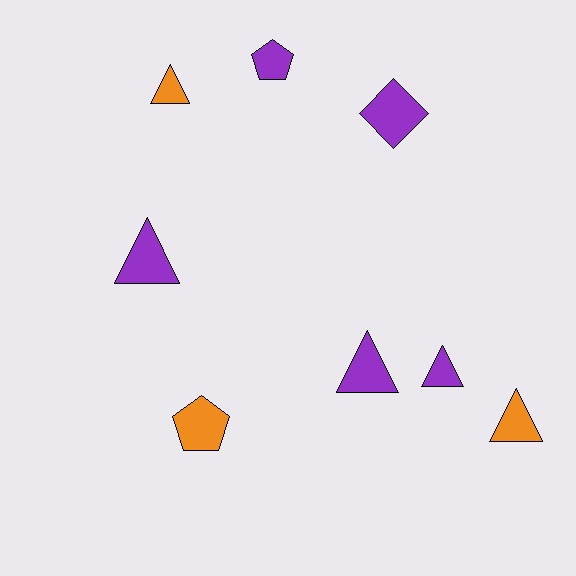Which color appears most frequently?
Purple, with 5 objects.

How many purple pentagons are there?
There is 1 purple pentagon.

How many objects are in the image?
There are 8 objects.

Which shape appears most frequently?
Triangle, with 5 objects.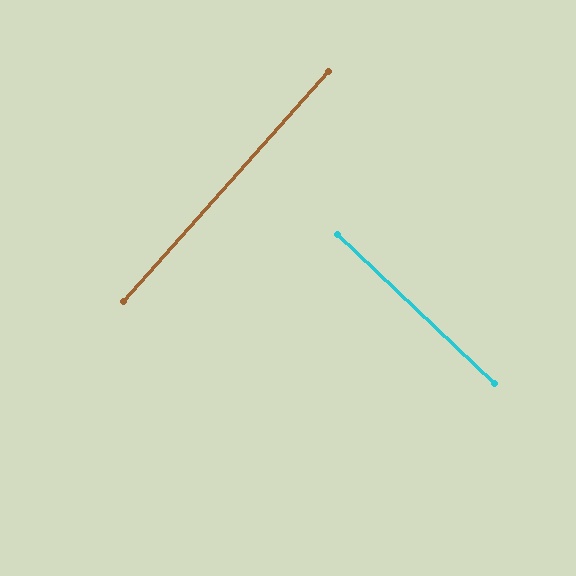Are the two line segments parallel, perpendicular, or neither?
Perpendicular — they meet at approximately 88°.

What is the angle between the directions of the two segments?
Approximately 88 degrees.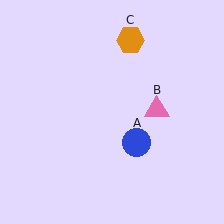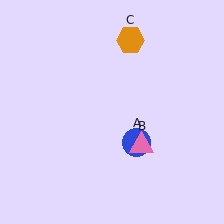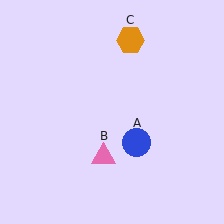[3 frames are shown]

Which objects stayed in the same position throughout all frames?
Blue circle (object A) and orange hexagon (object C) remained stationary.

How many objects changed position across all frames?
1 object changed position: pink triangle (object B).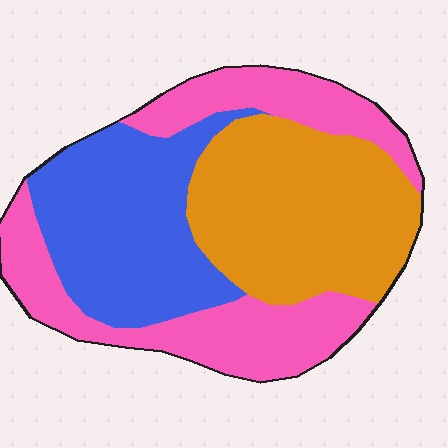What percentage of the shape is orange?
Orange takes up about one third (1/3) of the shape.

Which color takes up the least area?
Blue, at roughly 30%.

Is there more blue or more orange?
Orange.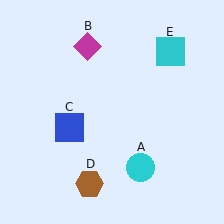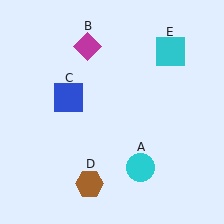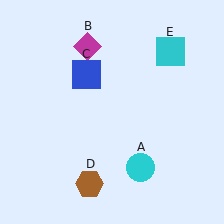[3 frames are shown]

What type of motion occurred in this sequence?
The blue square (object C) rotated clockwise around the center of the scene.